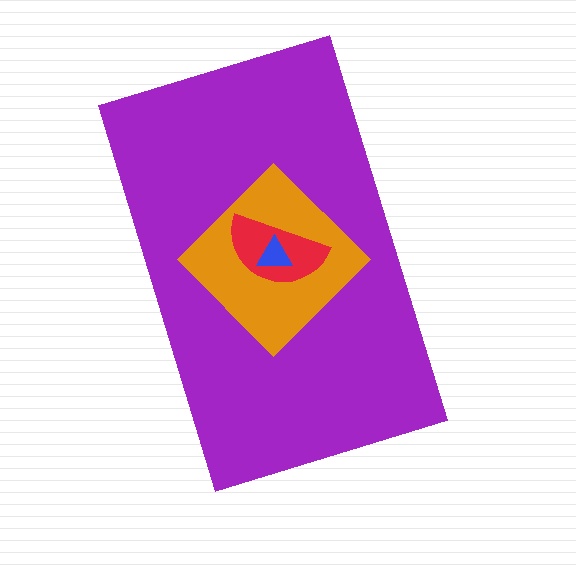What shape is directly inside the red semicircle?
The blue triangle.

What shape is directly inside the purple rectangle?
The orange diamond.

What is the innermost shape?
The blue triangle.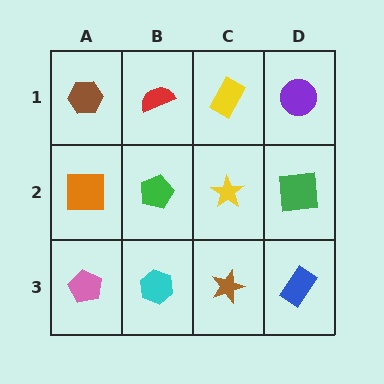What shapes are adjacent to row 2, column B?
A red semicircle (row 1, column B), a cyan hexagon (row 3, column B), an orange square (row 2, column A), a yellow star (row 2, column C).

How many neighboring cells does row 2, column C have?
4.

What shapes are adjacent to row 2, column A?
A brown hexagon (row 1, column A), a pink pentagon (row 3, column A), a green pentagon (row 2, column B).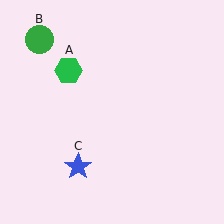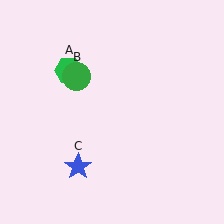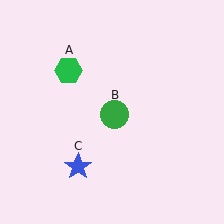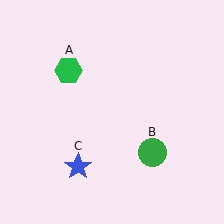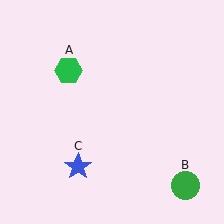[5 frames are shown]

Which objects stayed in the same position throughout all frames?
Green hexagon (object A) and blue star (object C) remained stationary.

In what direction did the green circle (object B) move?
The green circle (object B) moved down and to the right.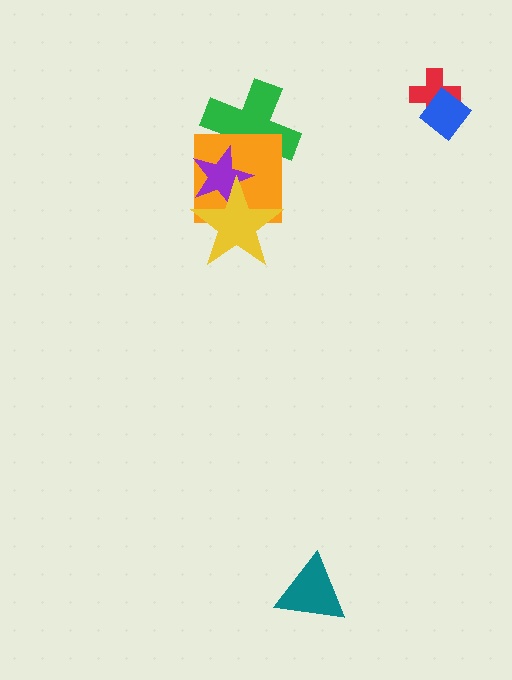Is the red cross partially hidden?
Yes, it is partially covered by another shape.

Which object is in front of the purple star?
The yellow star is in front of the purple star.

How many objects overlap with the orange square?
3 objects overlap with the orange square.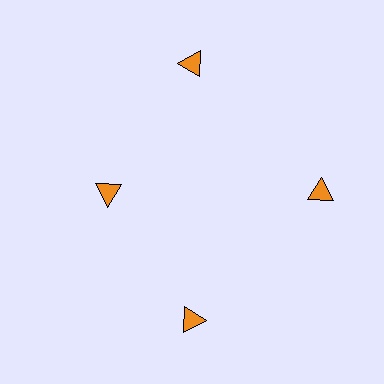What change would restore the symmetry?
The symmetry would be restored by moving it outward, back onto the ring so that all 4 triangles sit at equal angles and equal distance from the center.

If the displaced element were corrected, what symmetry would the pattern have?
It would have 4-fold rotational symmetry — the pattern would map onto itself every 90 degrees.